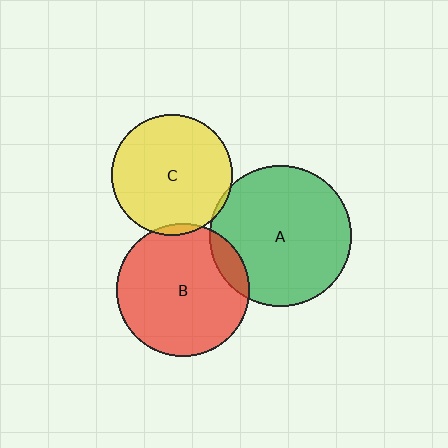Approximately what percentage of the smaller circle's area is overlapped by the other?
Approximately 10%.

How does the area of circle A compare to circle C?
Approximately 1.4 times.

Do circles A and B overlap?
Yes.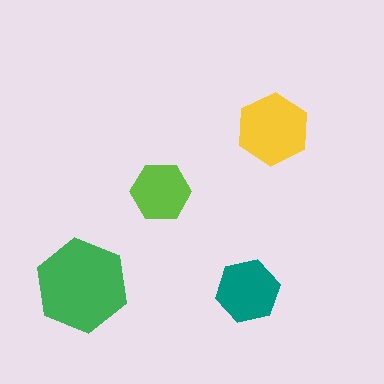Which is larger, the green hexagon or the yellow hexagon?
The green one.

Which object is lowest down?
The teal hexagon is bottommost.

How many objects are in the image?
There are 4 objects in the image.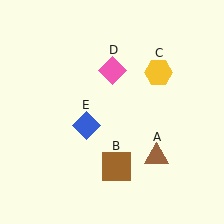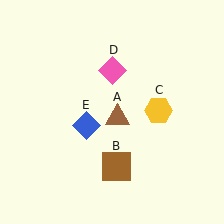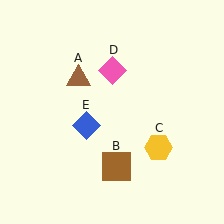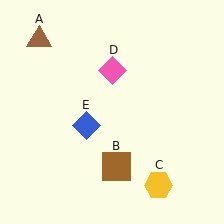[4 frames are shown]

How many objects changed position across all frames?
2 objects changed position: brown triangle (object A), yellow hexagon (object C).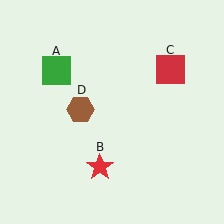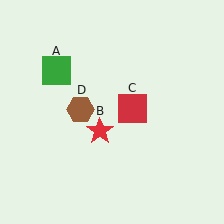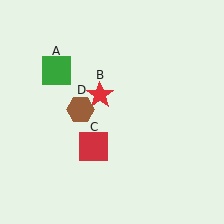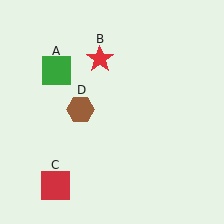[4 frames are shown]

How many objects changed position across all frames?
2 objects changed position: red star (object B), red square (object C).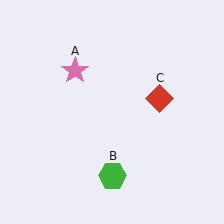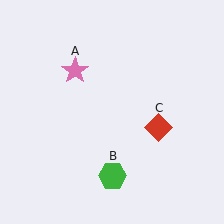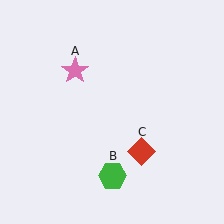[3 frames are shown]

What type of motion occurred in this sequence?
The red diamond (object C) rotated clockwise around the center of the scene.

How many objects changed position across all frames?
1 object changed position: red diamond (object C).